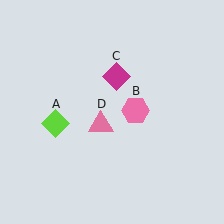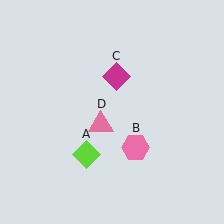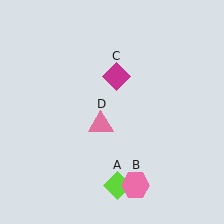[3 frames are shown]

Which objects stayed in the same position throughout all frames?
Magenta diamond (object C) and pink triangle (object D) remained stationary.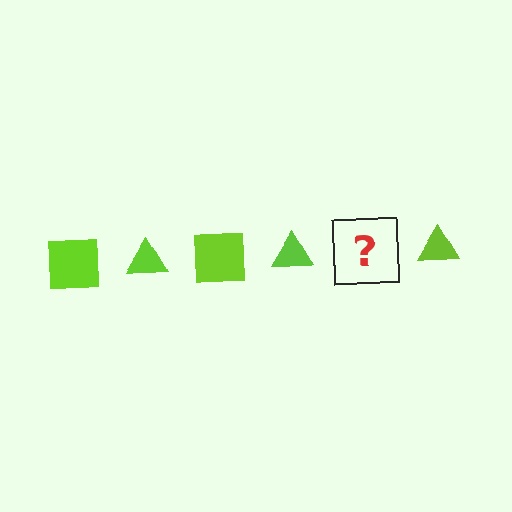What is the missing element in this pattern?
The missing element is a lime square.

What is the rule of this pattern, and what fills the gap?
The rule is that the pattern cycles through square, triangle shapes in lime. The gap should be filled with a lime square.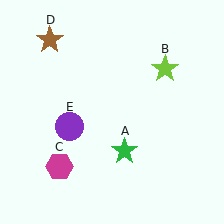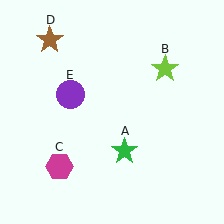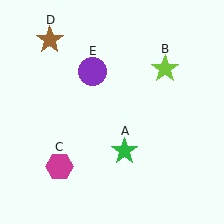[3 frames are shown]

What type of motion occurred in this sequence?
The purple circle (object E) rotated clockwise around the center of the scene.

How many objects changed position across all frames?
1 object changed position: purple circle (object E).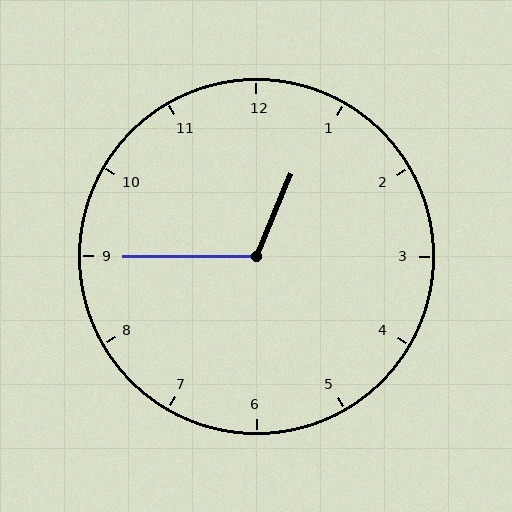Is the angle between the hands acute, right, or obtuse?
It is obtuse.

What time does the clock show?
12:45.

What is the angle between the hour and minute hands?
Approximately 112 degrees.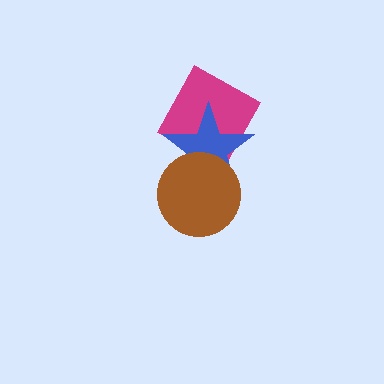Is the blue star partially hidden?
Yes, it is partially covered by another shape.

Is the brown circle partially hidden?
No, no other shape covers it.